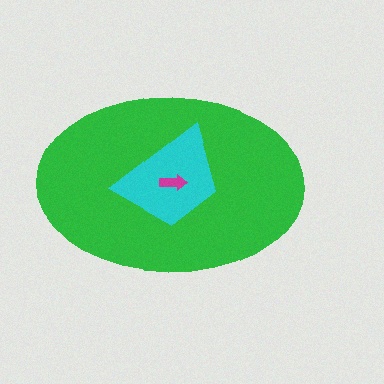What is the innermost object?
The magenta arrow.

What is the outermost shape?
The green ellipse.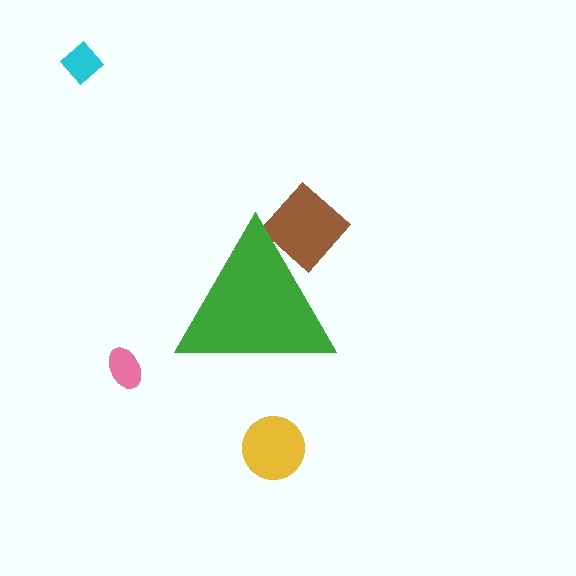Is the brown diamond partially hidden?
Yes, the brown diamond is partially hidden behind the green triangle.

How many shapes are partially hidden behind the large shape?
1 shape is partially hidden.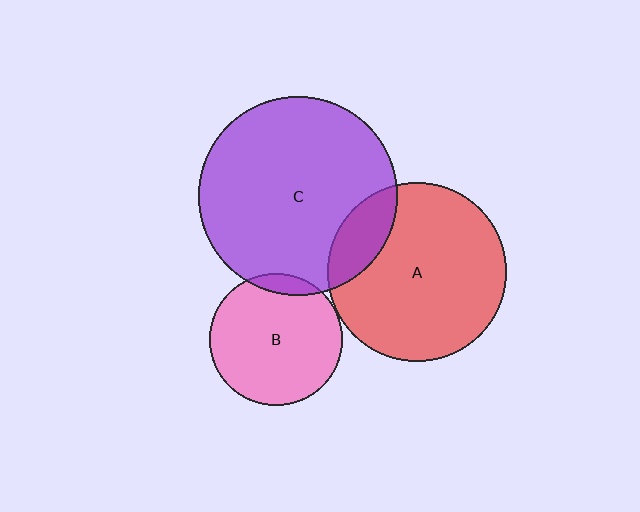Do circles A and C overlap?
Yes.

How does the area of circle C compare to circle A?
Approximately 1.2 times.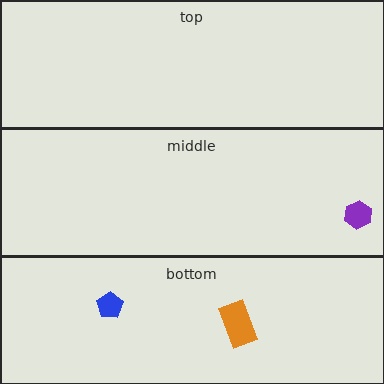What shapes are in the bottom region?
The blue pentagon, the orange rectangle.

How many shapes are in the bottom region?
2.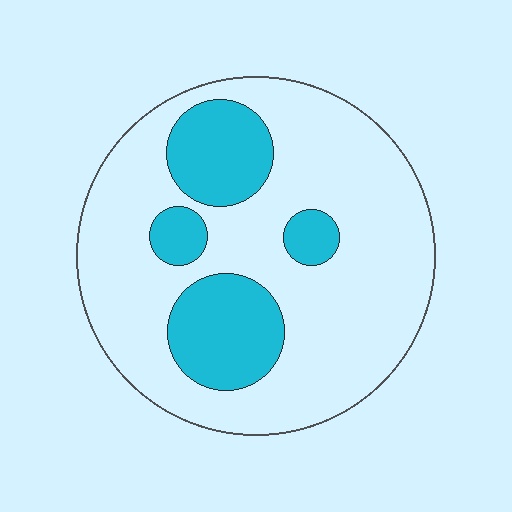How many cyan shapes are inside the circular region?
4.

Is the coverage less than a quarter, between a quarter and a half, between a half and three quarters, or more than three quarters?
Less than a quarter.